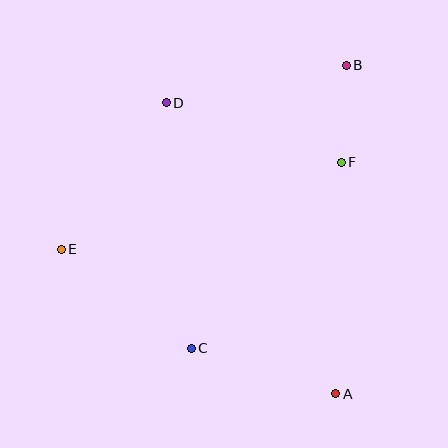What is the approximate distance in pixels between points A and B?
The distance between A and B is approximately 328 pixels.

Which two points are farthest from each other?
Points B and E are farthest from each other.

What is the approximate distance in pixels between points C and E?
The distance between C and E is approximately 163 pixels.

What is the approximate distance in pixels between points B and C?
The distance between B and C is approximately 322 pixels.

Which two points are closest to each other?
Points B and F are closest to each other.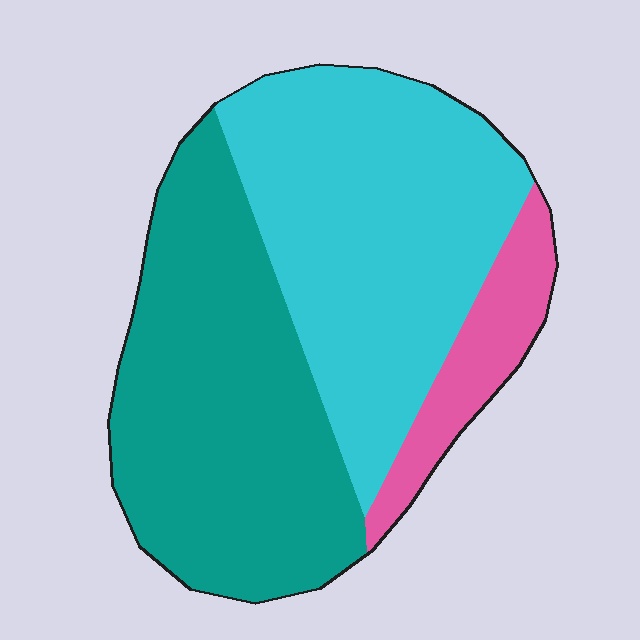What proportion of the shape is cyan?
Cyan covers 44% of the shape.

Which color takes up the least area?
Pink, at roughly 10%.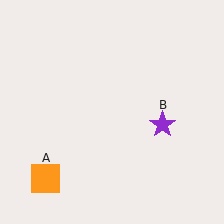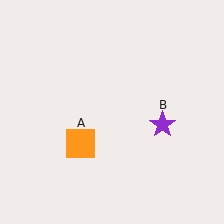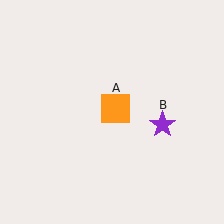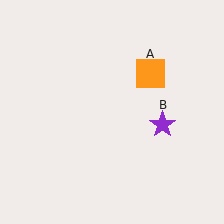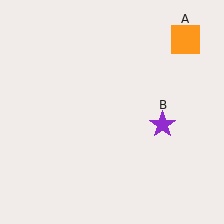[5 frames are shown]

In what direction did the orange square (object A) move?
The orange square (object A) moved up and to the right.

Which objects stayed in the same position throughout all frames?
Purple star (object B) remained stationary.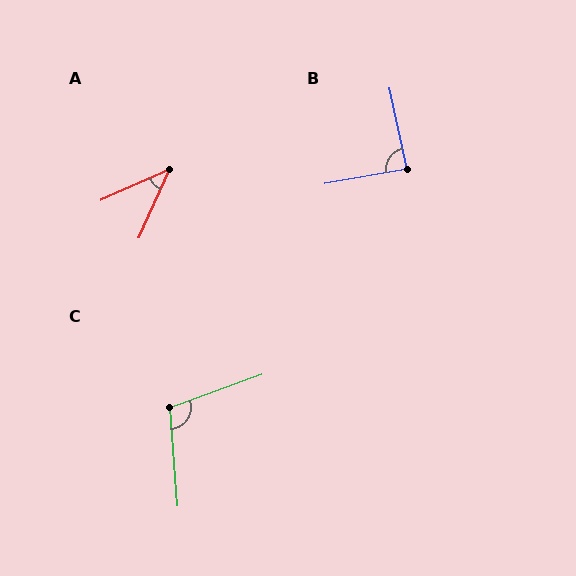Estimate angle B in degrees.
Approximately 88 degrees.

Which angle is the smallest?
A, at approximately 42 degrees.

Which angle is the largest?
C, at approximately 106 degrees.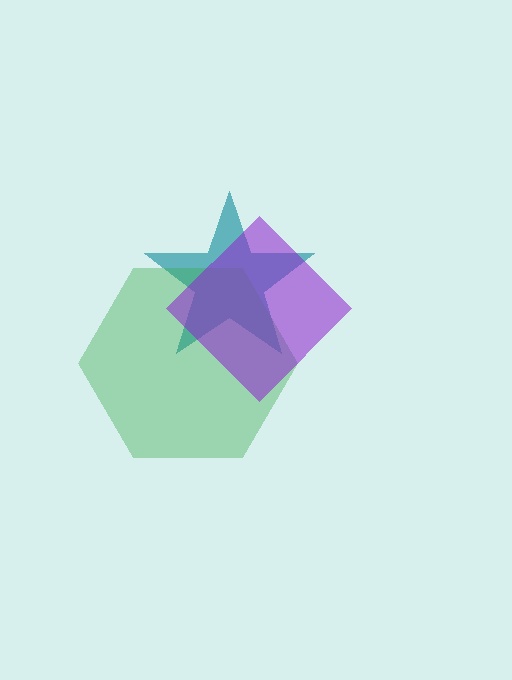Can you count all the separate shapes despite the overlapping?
Yes, there are 3 separate shapes.